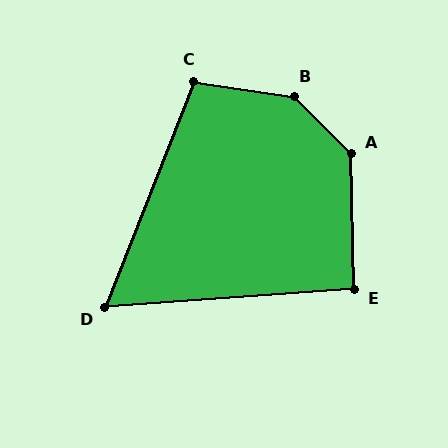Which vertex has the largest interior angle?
B, at approximately 143 degrees.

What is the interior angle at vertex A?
Approximately 136 degrees (obtuse).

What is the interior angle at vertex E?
Approximately 93 degrees (approximately right).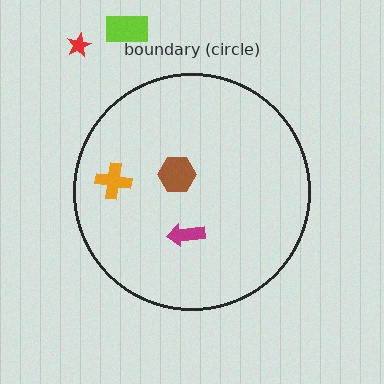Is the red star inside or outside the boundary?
Outside.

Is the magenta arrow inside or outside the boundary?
Inside.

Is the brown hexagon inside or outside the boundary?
Inside.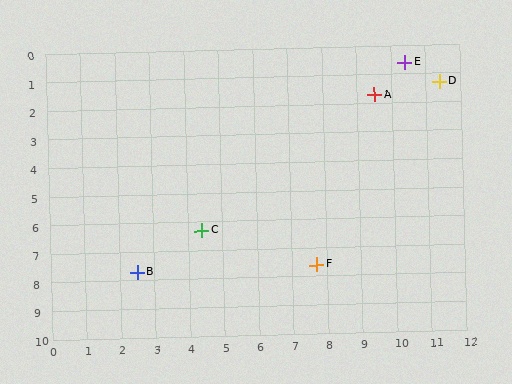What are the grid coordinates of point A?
Point A is at approximately (9.5, 1.7).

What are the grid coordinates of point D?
Point D is at approximately (11.4, 1.3).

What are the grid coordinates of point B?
Point B is at approximately (2.5, 7.7).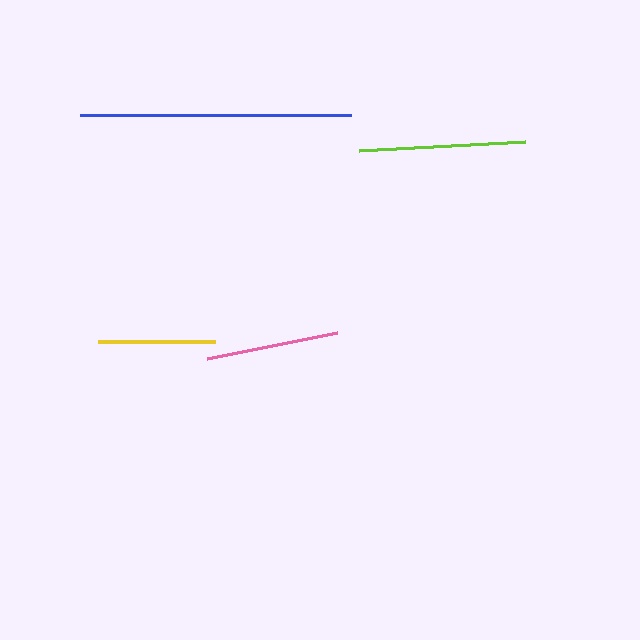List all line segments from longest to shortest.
From longest to shortest: blue, lime, pink, yellow.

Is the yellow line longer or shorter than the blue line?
The blue line is longer than the yellow line.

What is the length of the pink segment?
The pink segment is approximately 133 pixels long.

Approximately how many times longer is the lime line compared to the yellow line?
The lime line is approximately 1.4 times the length of the yellow line.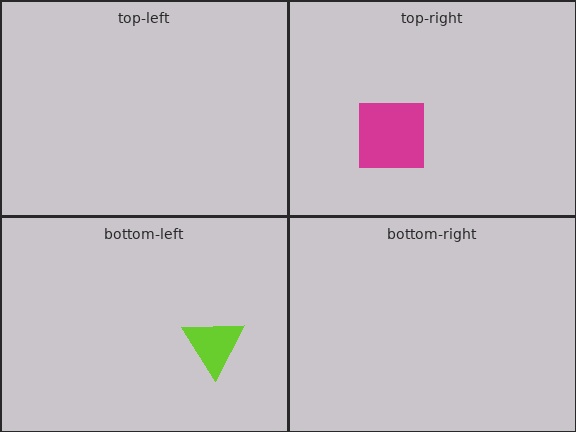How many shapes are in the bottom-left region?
1.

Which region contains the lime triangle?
The bottom-left region.